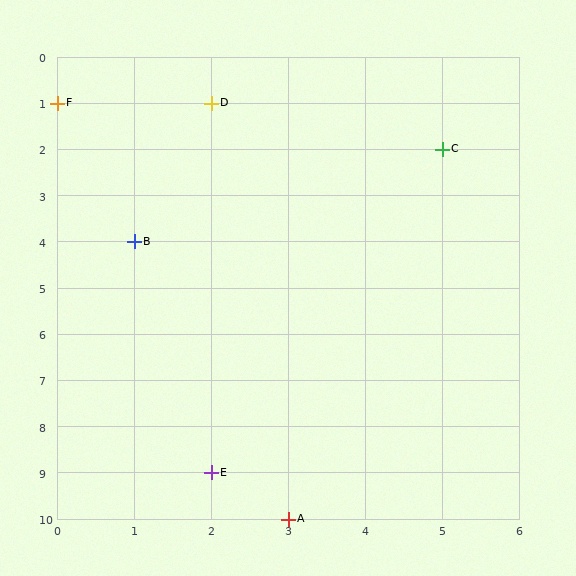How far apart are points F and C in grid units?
Points F and C are 5 columns and 1 row apart (about 5.1 grid units diagonally).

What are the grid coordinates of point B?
Point B is at grid coordinates (1, 4).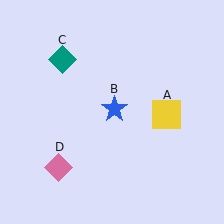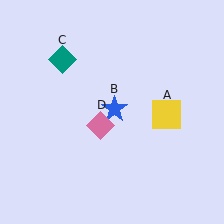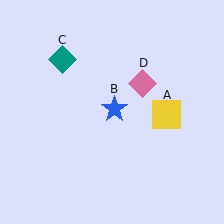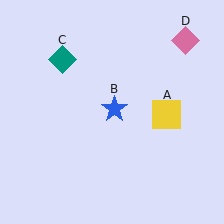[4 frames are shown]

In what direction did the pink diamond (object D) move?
The pink diamond (object D) moved up and to the right.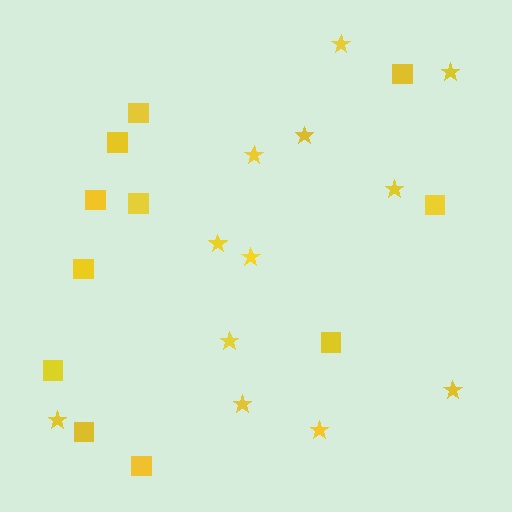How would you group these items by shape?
There are 2 groups: one group of stars (12) and one group of squares (11).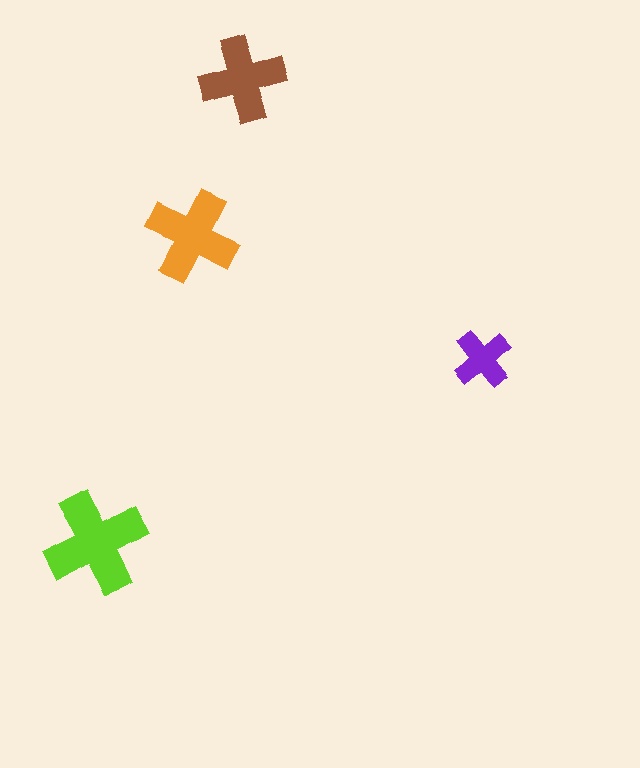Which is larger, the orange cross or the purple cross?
The orange one.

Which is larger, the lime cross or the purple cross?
The lime one.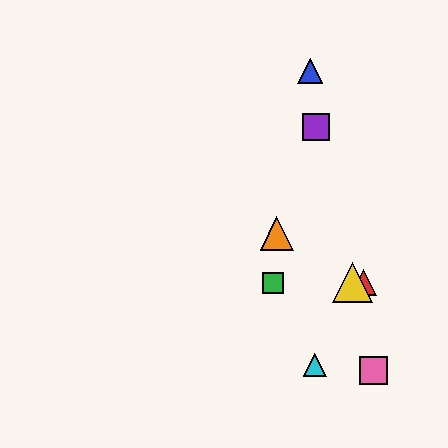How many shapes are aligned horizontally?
3 shapes (the red triangle, the green square, the yellow triangle) are aligned horizontally.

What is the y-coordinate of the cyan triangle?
The cyan triangle is at y≈365.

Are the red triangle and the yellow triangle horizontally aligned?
Yes, both are at y≈283.